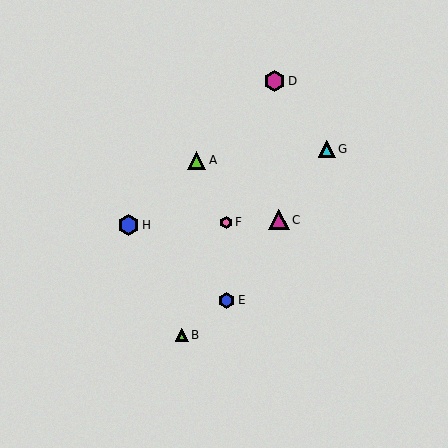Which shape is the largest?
The blue hexagon (labeled H) is the largest.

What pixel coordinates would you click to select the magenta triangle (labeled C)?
Click at (279, 220) to select the magenta triangle C.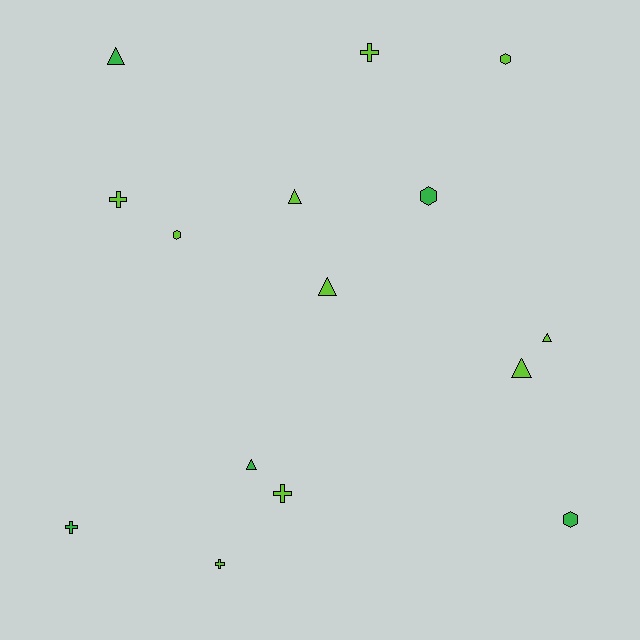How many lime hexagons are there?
There are 2 lime hexagons.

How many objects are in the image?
There are 15 objects.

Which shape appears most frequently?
Triangle, with 6 objects.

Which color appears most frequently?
Lime, with 10 objects.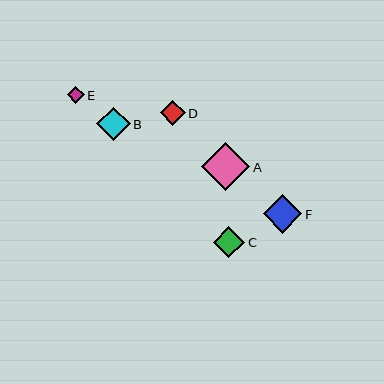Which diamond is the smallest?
Diamond E is the smallest with a size of approximately 17 pixels.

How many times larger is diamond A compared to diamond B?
Diamond A is approximately 1.4 times the size of diamond B.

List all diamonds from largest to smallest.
From largest to smallest: A, F, B, C, D, E.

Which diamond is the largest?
Diamond A is the largest with a size of approximately 48 pixels.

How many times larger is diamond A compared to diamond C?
Diamond A is approximately 1.6 times the size of diamond C.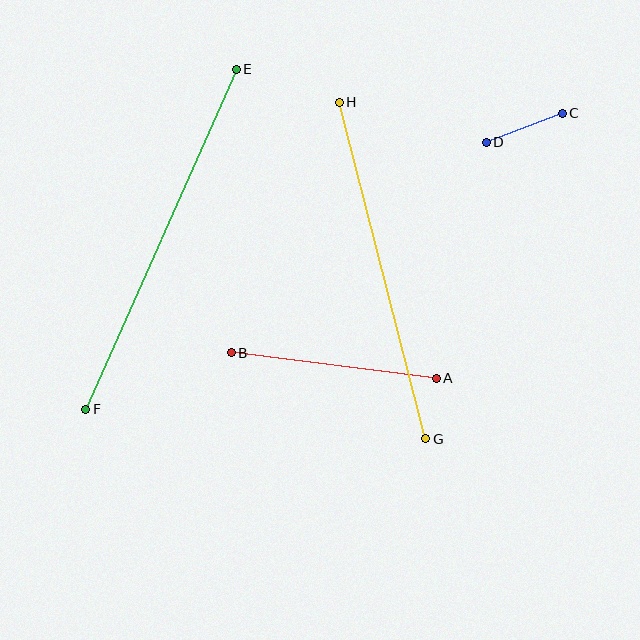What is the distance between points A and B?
The distance is approximately 206 pixels.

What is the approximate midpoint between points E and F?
The midpoint is at approximately (161, 239) pixels.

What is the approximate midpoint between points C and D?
The midpoint is at approximately (525, 128) pixels.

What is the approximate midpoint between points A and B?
The midpoint is at approximately (334, 366) pixels.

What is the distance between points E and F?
The distance is approximately 372 pixels.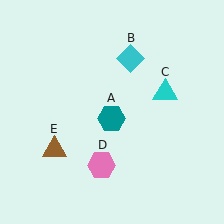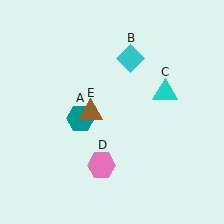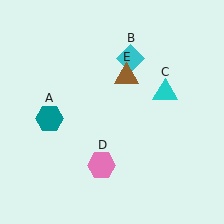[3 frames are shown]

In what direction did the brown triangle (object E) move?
The brown triangle (object E) moved up and to the right.